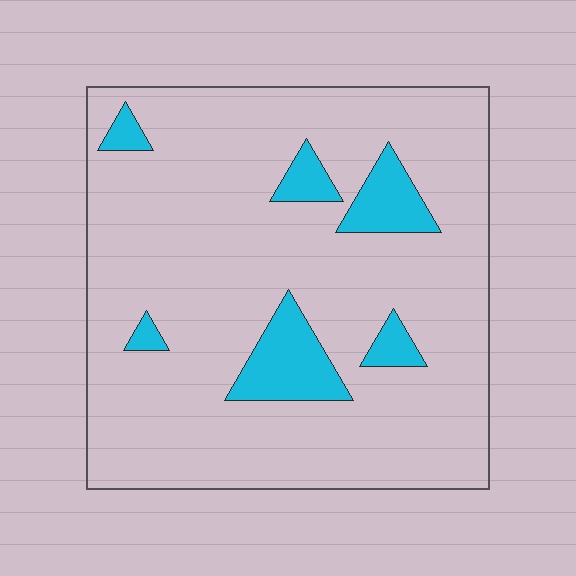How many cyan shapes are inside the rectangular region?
6.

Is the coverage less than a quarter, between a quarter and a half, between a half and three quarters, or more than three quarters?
Less than a quarter.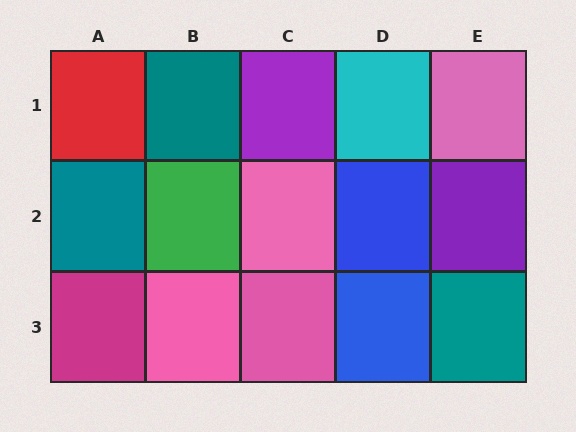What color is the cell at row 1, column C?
Purple.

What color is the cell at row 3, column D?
Blue.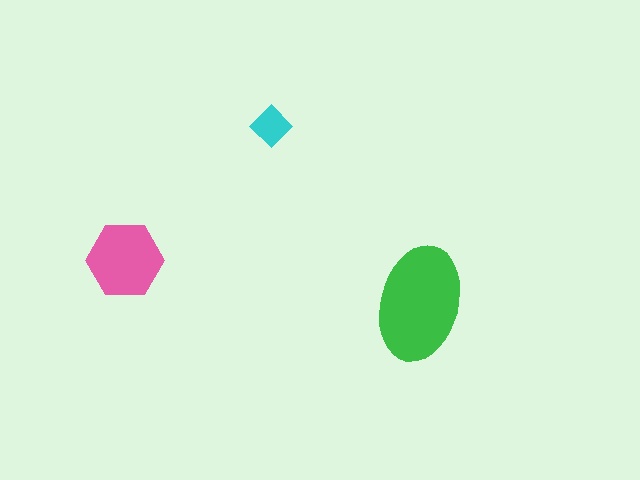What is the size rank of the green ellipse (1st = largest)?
1st.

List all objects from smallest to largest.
The cyan diamond, the pink hexagon, the green ellipse.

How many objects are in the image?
There are 3 objects in the image.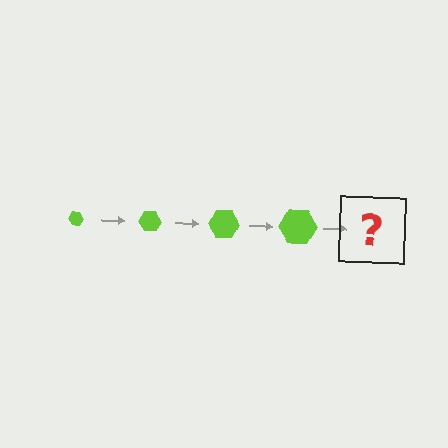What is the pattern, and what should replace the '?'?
The pattern is that the hexagon gets progressively larger each step. The '?' should be a lime hexagon, larger than the previous one.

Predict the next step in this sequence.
The next step is a lime hexagon, larger than the previous one.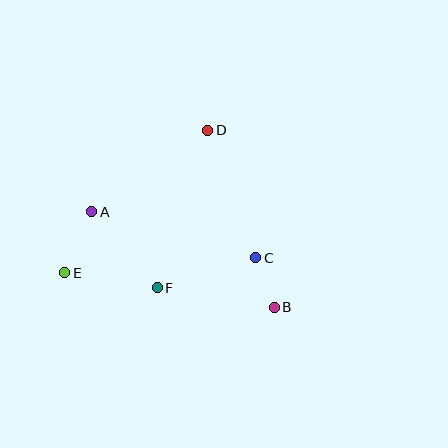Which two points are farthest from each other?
Points B and E are farthest from each other.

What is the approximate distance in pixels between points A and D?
The distance between A and D is approximately 142 pixels.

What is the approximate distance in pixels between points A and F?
The distance between A and F is approximately 100 pixels.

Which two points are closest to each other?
Points B and C are closest to each other.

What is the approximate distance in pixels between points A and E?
The distance between A and E is approximately 67 pixels.